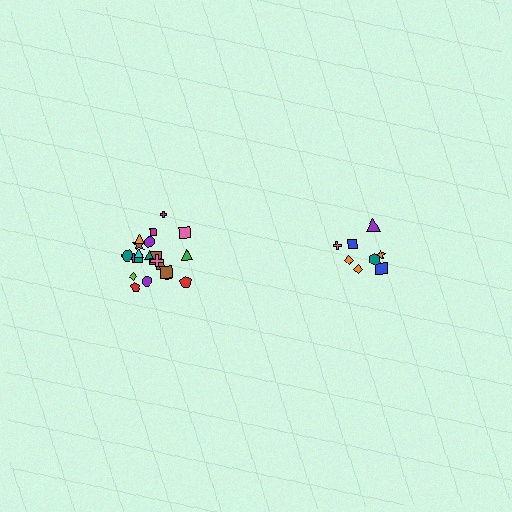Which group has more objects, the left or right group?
The left group.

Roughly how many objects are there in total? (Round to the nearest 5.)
Roughly 30 objects in total.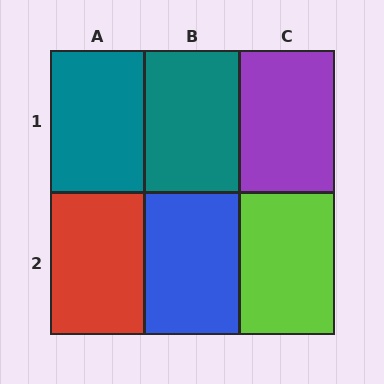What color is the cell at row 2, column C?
Lime.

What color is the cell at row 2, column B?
Blue.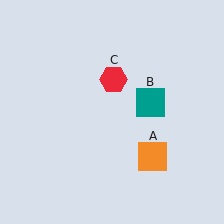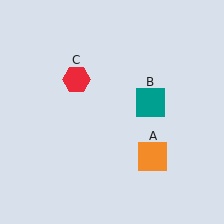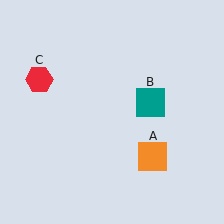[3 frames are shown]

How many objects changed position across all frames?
1 object changed position: red hexagon (object C).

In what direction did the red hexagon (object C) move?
The red hexagon (object C) moved left.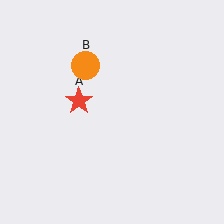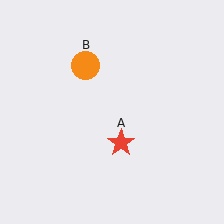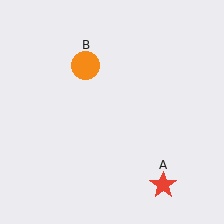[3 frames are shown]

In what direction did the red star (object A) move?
The red star (object A) moved down and to the right.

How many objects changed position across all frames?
1 object changed position: red star (object A).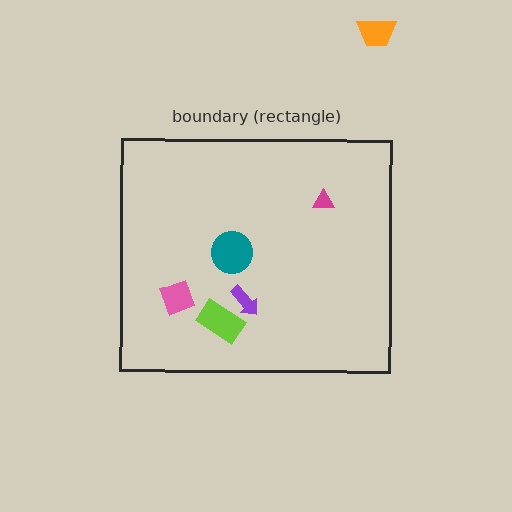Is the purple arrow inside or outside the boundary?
Inside.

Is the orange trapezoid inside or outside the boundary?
Outside.